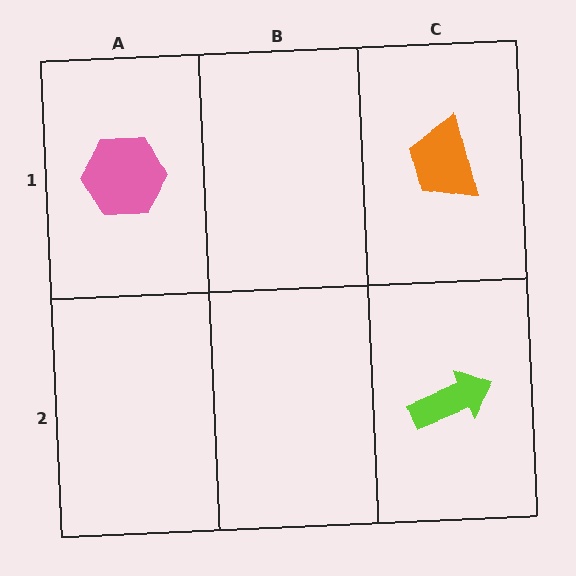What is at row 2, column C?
A lime arrow.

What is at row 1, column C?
An orange trapezoid.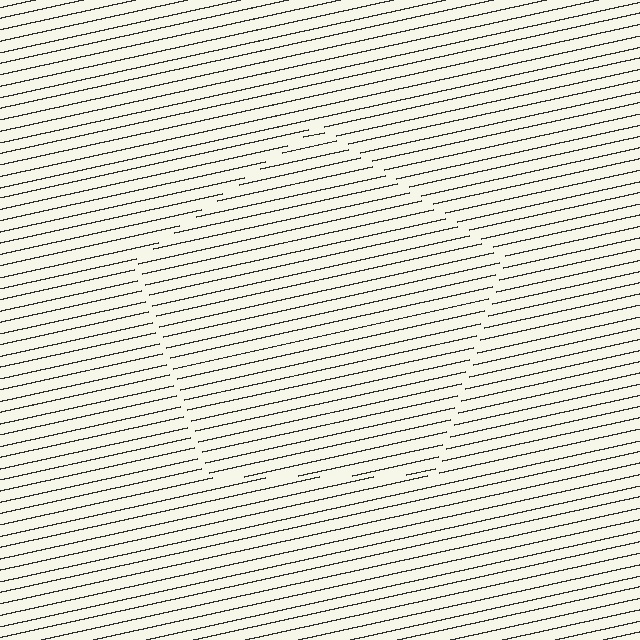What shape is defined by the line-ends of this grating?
An illusory pentagon. The interior of the shape contains the same grating, shifted by half a period — the contour is defined by the phase discontinuity where line-ends from the inner and outer gratings abut.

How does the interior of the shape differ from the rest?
The interior of the shape contains the same grating, shifted by half a period — the contour is defined by the phase discontinuity where line-ends from the inner and outer gratings abut.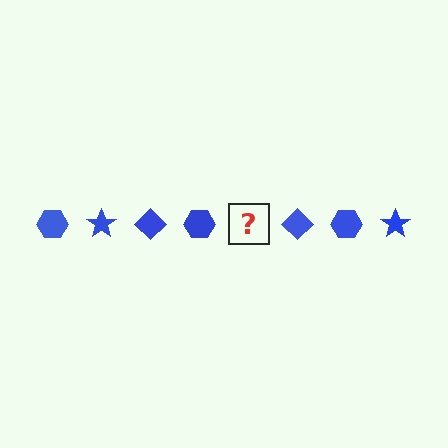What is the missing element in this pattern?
The missing element is a blue star.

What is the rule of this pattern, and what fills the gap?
The rule is that the pattern cycles through hexagon, star, diamond shapes in blue. The gap should be filled with a blue star.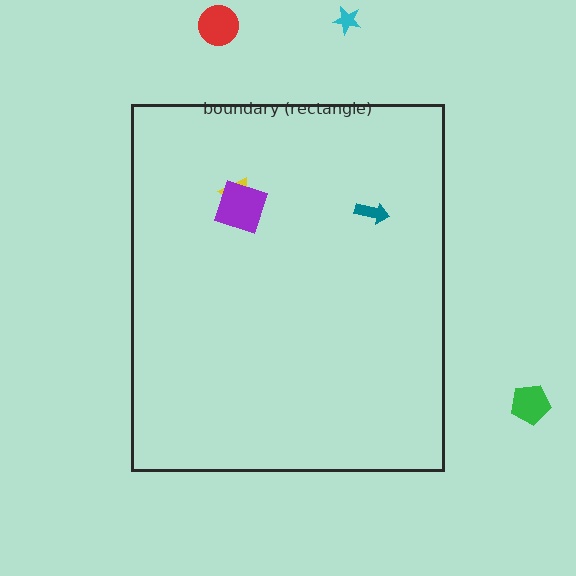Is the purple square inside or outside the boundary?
Inside.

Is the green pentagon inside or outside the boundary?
Outside.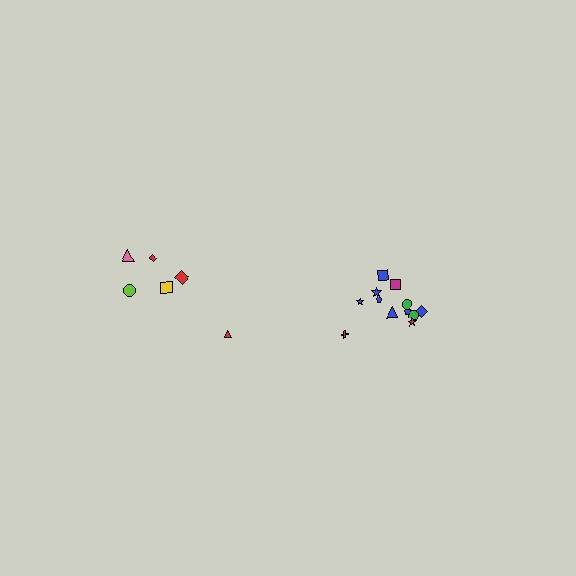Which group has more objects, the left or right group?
The right group.